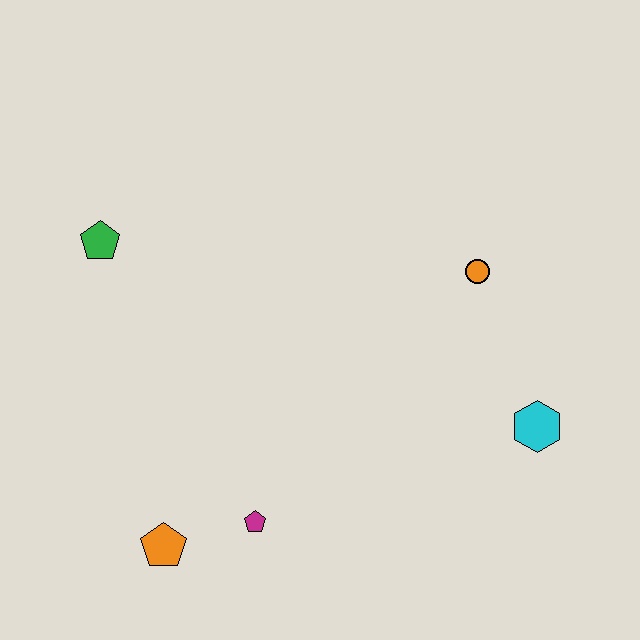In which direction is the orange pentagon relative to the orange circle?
The orange pentagon is to the left of the orange circle.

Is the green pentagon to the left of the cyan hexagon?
Yes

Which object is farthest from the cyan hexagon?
The green pentagon is farthest from the cyan hexagon.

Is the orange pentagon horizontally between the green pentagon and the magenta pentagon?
Yes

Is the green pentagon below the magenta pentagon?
No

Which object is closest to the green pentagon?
The orange pentagon is closest to the green pentagon.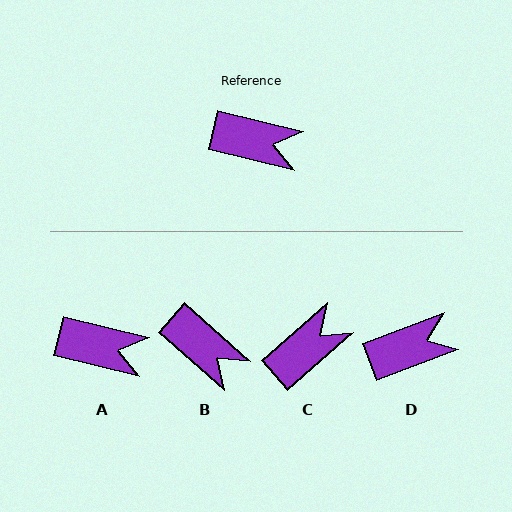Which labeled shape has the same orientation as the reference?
A.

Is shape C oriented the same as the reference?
No, it is off by about 55 degrees.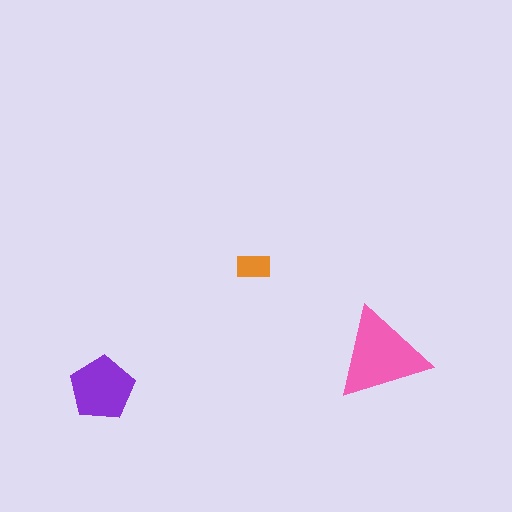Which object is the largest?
The pink triangle.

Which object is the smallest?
The orange rectangle.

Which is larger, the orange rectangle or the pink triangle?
The pink triangle.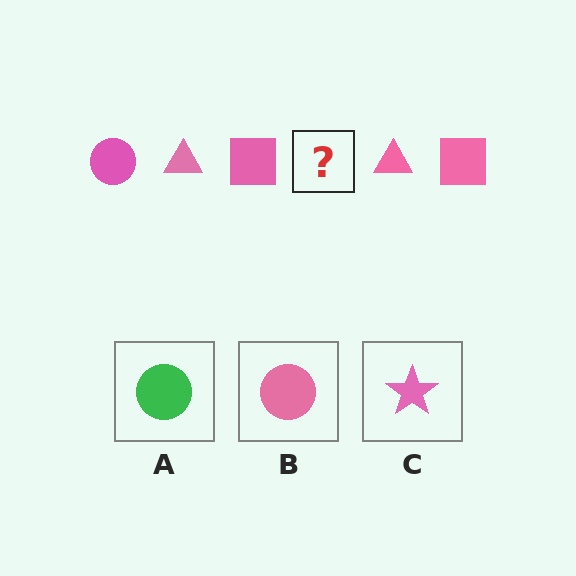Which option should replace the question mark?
Option B.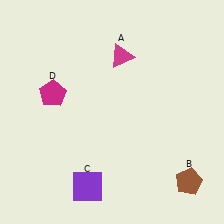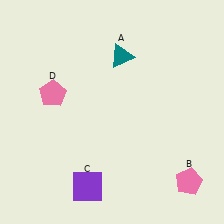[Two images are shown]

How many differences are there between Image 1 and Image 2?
There are 3 differences between the two images.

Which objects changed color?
A changed from magenta to teal. B changed from brown to pink. D changed from magenta to pink.